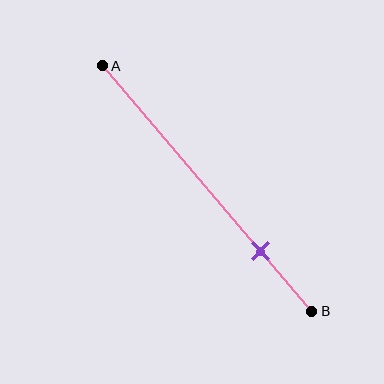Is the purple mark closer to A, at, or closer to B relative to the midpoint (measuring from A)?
The purple mark is closer to point B than the midpoint of segment AB.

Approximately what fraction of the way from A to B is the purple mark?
The purple mark is approximately 75% of the way from A to B.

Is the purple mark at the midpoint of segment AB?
No, the mark is at about 75% from A, not at the 50% midpoint.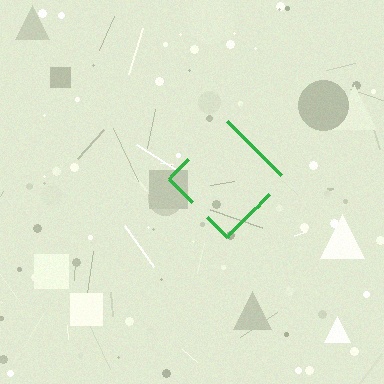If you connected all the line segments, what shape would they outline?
They would outline a diamond.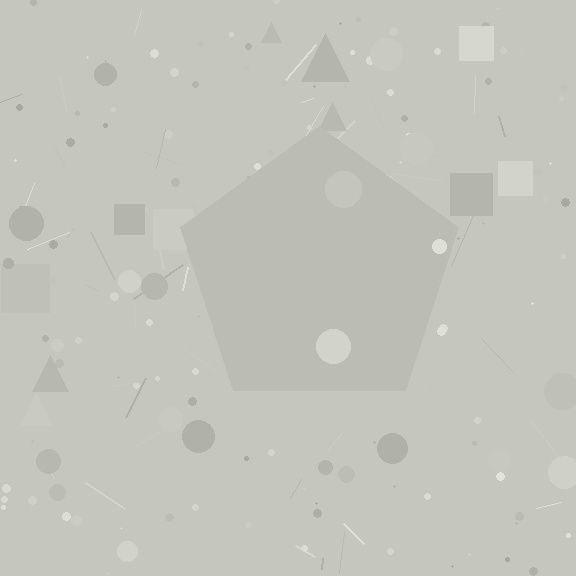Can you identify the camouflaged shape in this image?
The camouflaged shape is a pentagon.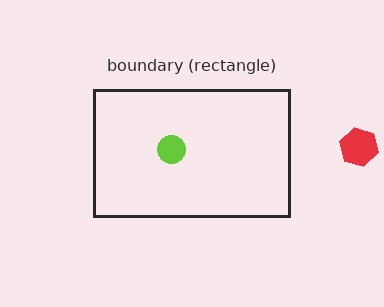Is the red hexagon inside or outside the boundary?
Outside.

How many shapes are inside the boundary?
1 inside, 1 outside.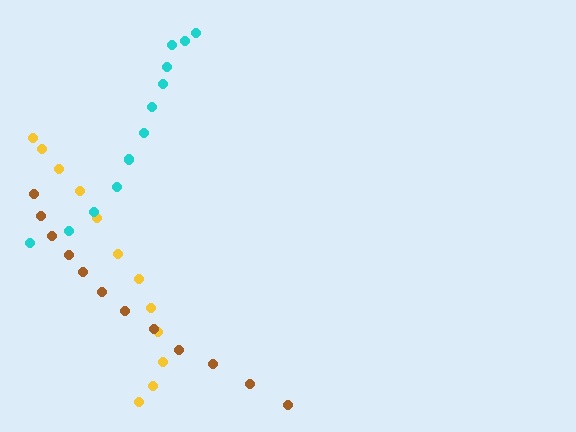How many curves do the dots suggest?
There are 3 distinct paths.